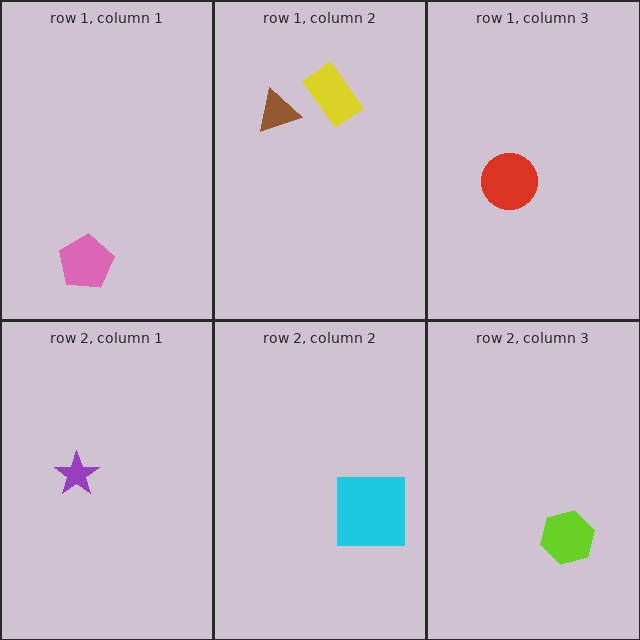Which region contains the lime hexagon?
The row 2, column 3 region.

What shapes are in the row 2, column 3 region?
The lime hexagon.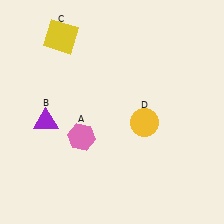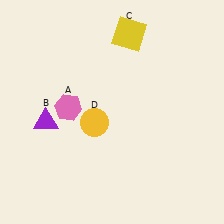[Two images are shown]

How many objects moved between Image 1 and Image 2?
3 objects moved between the two images.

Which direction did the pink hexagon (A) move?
The pink hexagon (A) moved up.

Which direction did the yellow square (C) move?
The yellow square (C) moved right.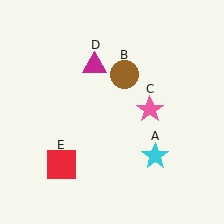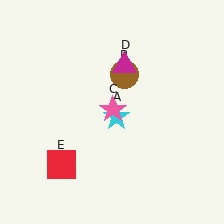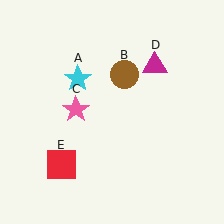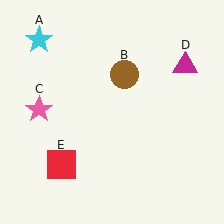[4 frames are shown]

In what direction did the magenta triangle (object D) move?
The magenta triangle (object D) moved right.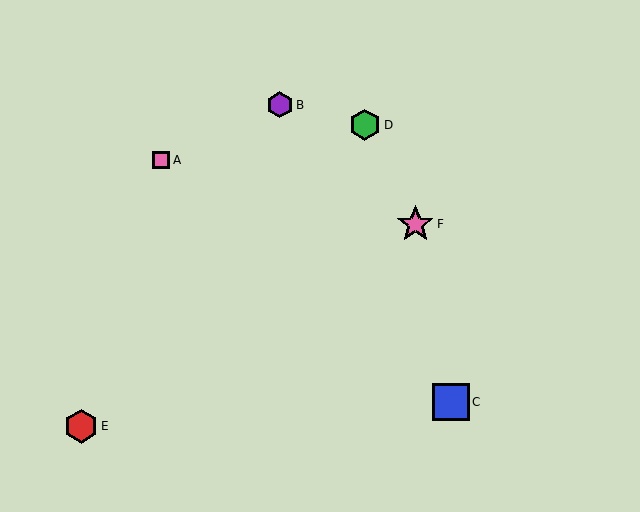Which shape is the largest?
The pink star (labeled F) is the largest.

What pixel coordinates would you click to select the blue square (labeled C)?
Click at (451, 402) to select the blue square C.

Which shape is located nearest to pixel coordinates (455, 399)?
The blue square (labeled C) at (451, 402) is nearest to that location.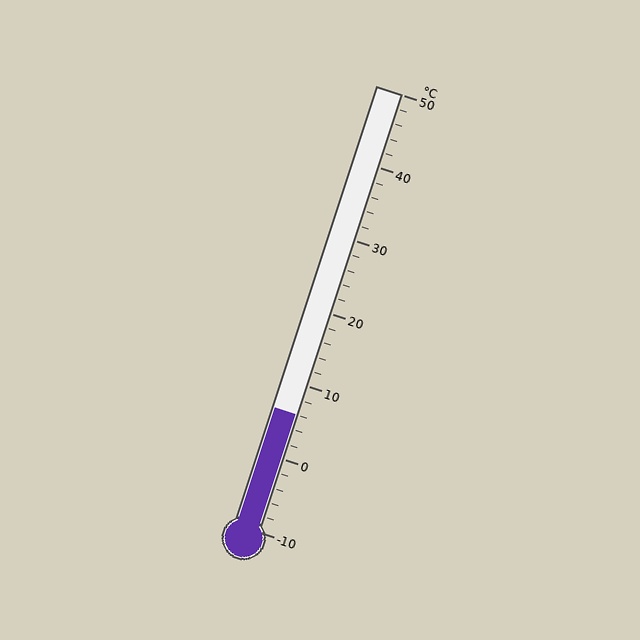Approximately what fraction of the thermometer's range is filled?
The thermometer is filled to approximately 25% of its range.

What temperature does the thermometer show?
The thermometer shows approximately 6°C.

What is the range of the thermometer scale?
The thermometer scale ranges from -10°C to 50°C.